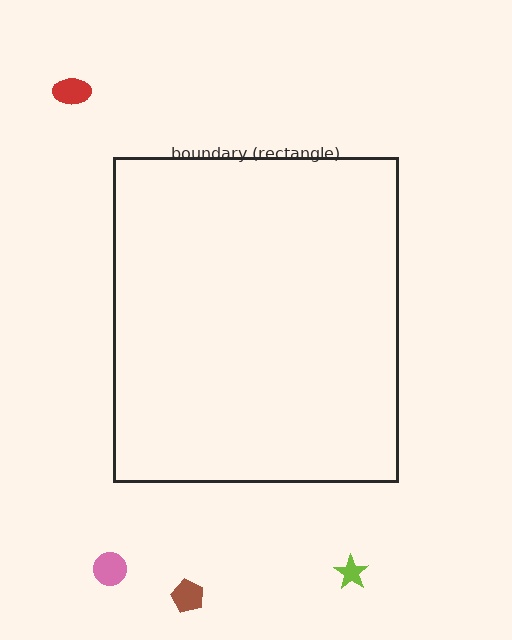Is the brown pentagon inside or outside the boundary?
Outside.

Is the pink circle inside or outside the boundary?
Outside.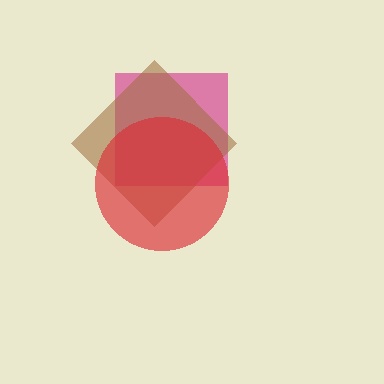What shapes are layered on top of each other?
The layered shapes are: a magenta square, a brown diamond, a red circle.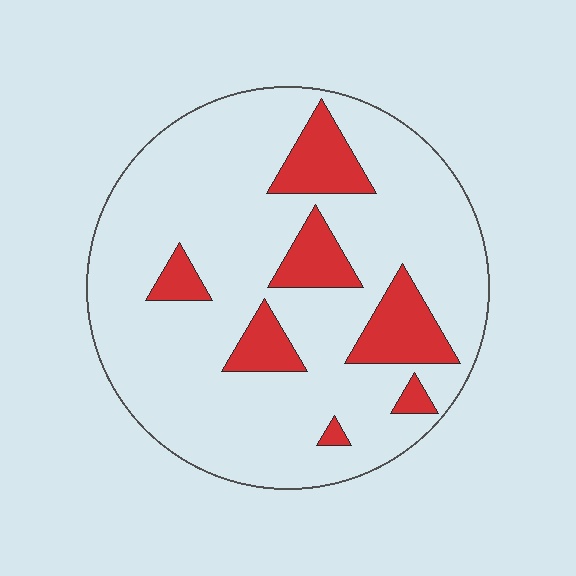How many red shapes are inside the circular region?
7.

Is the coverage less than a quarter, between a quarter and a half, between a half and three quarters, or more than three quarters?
Less than a quarter.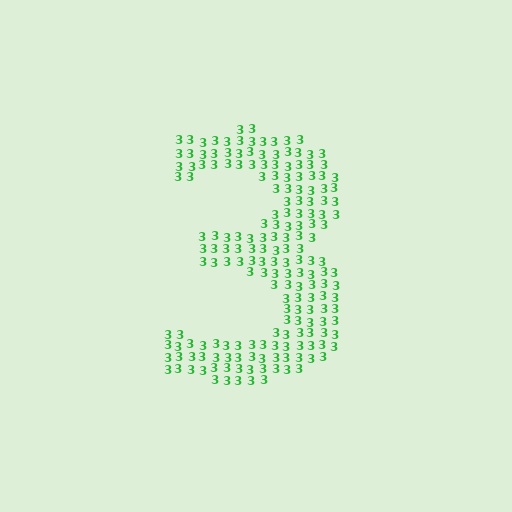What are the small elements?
The small elements are digit 3's.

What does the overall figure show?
The overall figure shows the digit 3.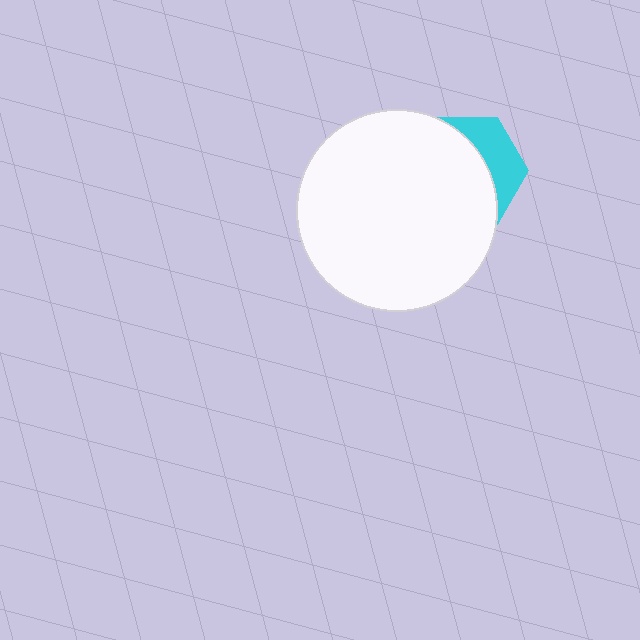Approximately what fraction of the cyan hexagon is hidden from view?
Roughly 68% of the cyan hexagon is hidden behind the white circle.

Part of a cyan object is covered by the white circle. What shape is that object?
It is a hexagon.